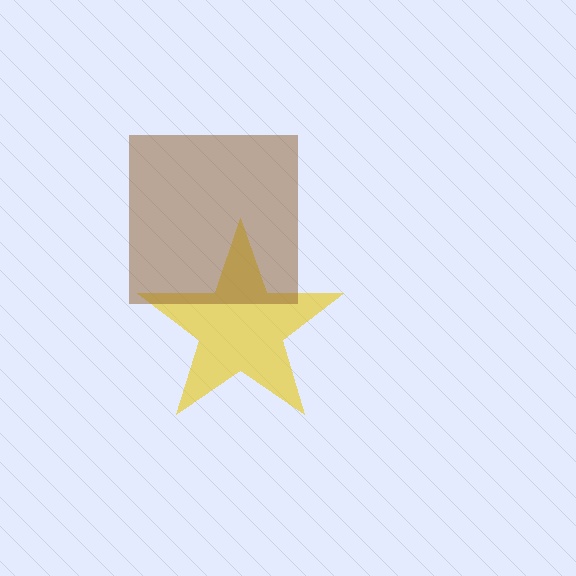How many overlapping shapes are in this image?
There are 2 overlapping shapes in the image.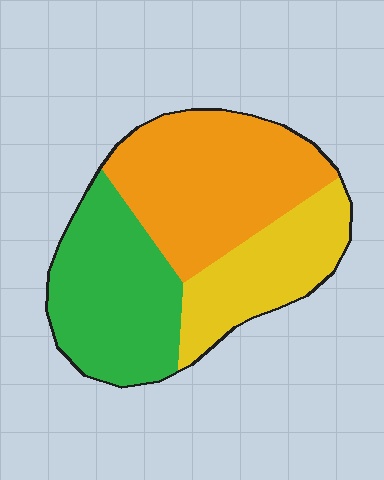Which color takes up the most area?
Orange, at roughly 40%.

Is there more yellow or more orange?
Orange.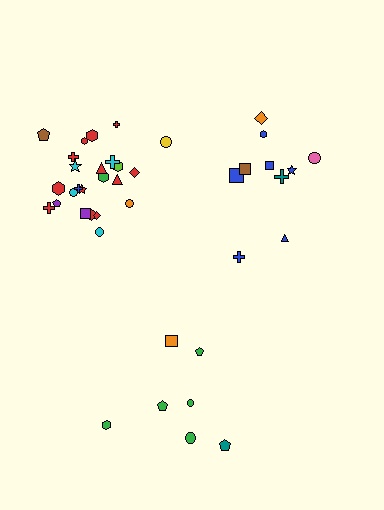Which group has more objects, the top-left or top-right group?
The top-left group.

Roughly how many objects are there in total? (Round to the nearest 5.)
Roughly 40 objects in total.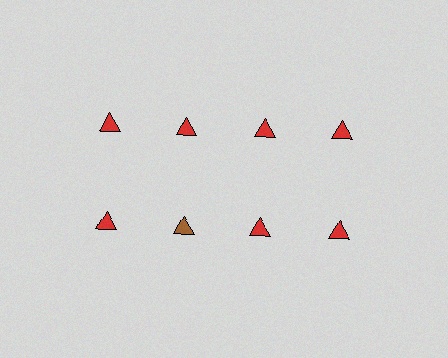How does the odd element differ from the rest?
It has a different color: brown instead of red.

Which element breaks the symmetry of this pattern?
The brown triangle in the second row, second from left column breaks the symmetry. All other shapes are red triangles.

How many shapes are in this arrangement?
There are 8 shapes arranged in a grid pattern.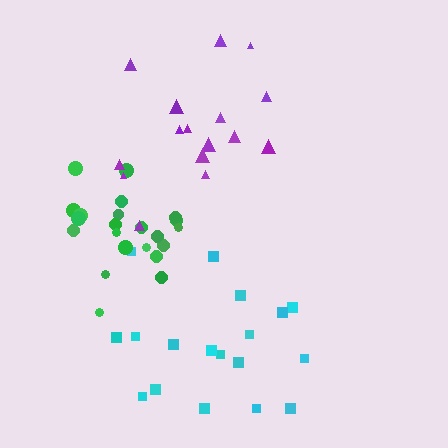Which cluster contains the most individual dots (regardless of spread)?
Green (22).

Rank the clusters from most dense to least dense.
green, purple, cyan.